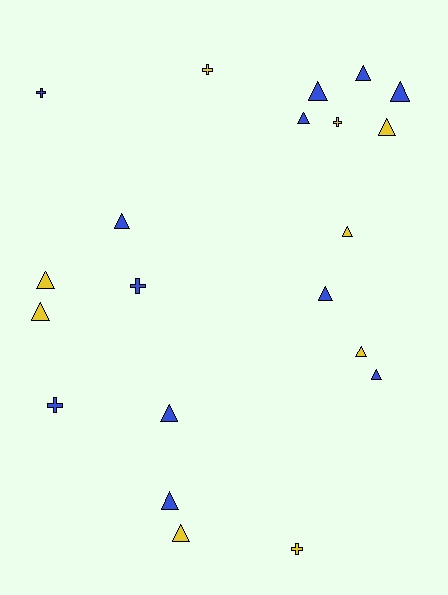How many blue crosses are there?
There are 3 blue crosses.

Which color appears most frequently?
Blue, with 12 objects.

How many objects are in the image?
There are 21 objects.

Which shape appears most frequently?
Triangle, with 15 objects.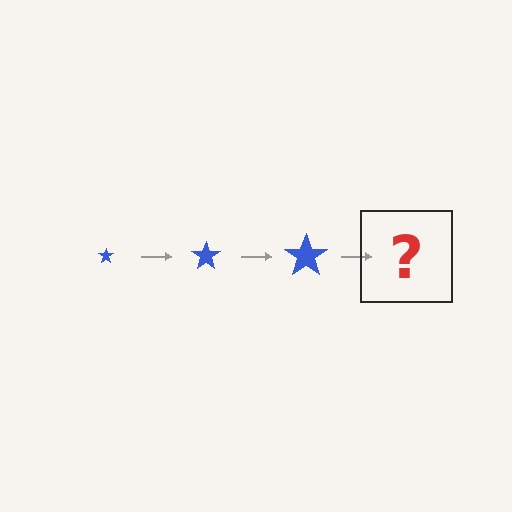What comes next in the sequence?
The next element should be a blue star, larger than the previous one.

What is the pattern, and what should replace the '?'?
The pattern is that the star gets progressively larger each step. The '?' should be a blue star, larger than the previous one.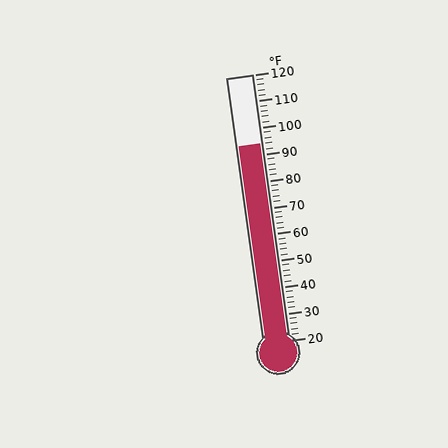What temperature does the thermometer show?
The thermometer shows approximately 94°F.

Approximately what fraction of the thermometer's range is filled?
The thermometer is filled to approximately 75% of its range.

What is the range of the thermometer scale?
The thermometer scale ranges from 20°F to 120°F.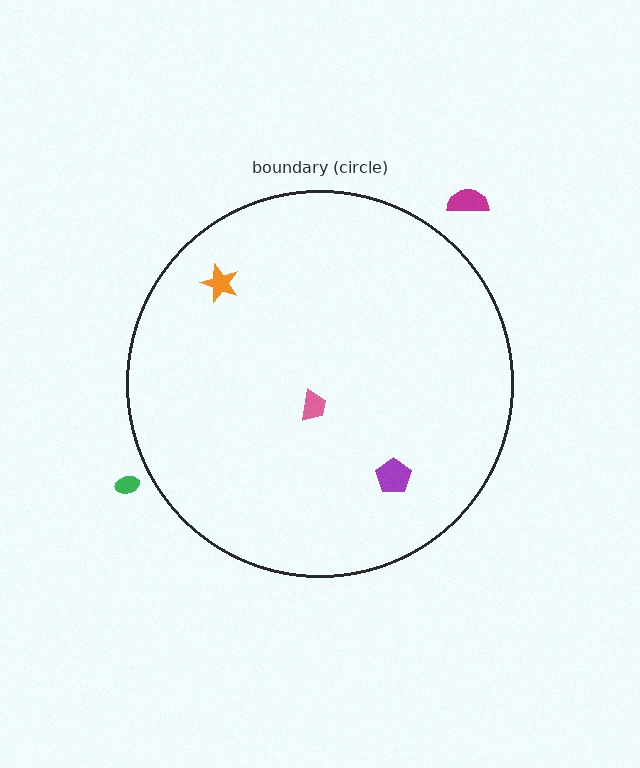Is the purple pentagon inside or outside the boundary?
Inside.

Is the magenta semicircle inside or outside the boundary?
Outside.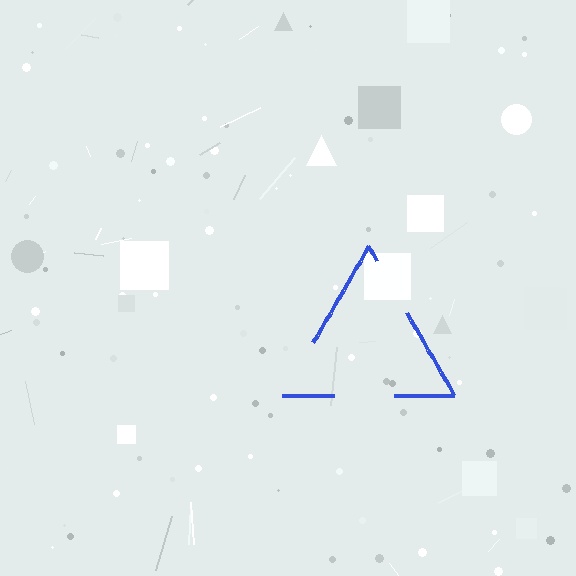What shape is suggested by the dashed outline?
The dashed outline suggests a triangle.